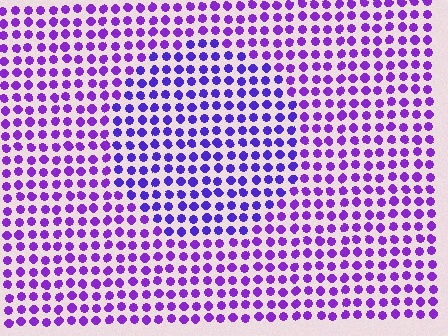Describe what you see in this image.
The image is filled with small purple elements in a uniform arrangement. A circle-shaped region is visible where the elements are tinted to a slightly different hue, forming a subtle color boundary.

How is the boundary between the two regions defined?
The boundary is defined purely by a slight shift in hue (about 22 degrees). Spacing, size, and orientation are identical on both sides.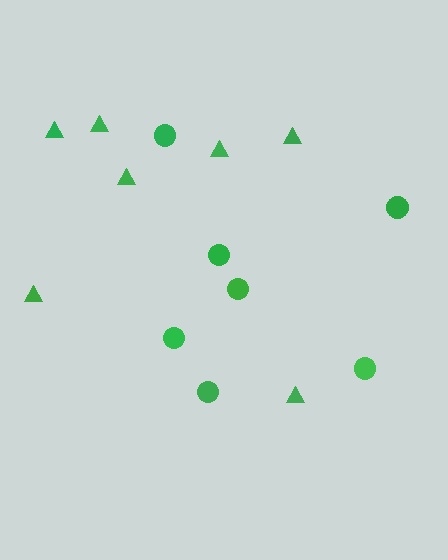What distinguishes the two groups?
There are 2 groups: one group of circles (7) and one group of triangles (7).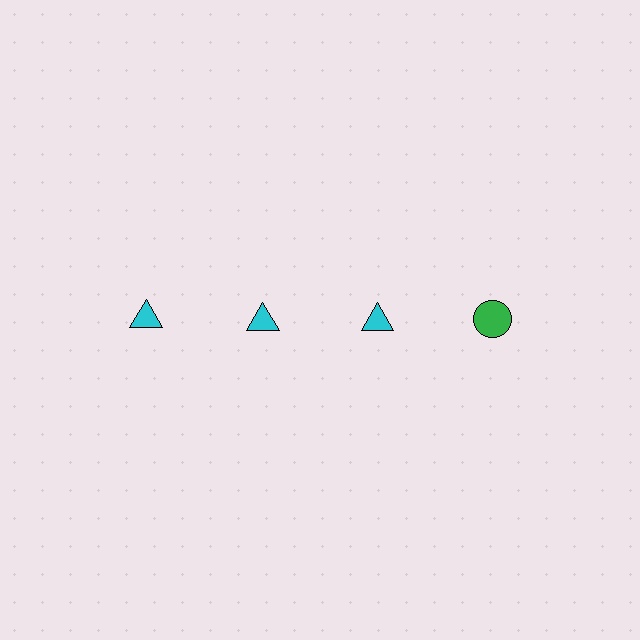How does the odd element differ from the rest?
It differs in both color (green instead of cyan) and shape (circle instead of triangle).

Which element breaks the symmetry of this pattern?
The green circle in the top row, second from right column breaks the symmetry. All other shapes are cyan triangles.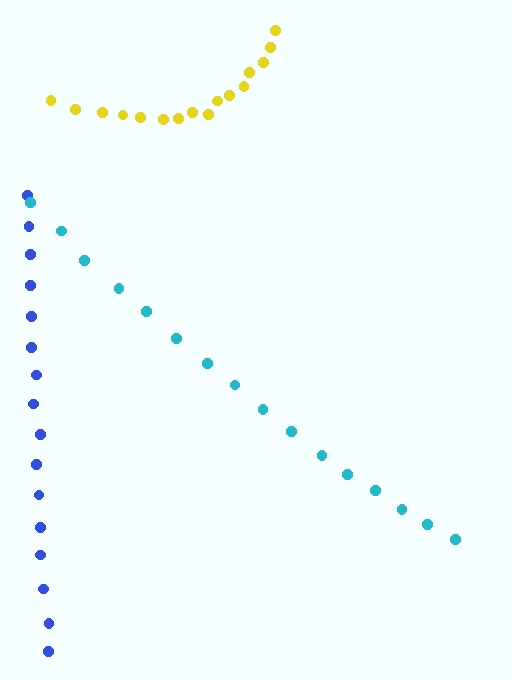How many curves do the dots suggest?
There are 3 distinct paths.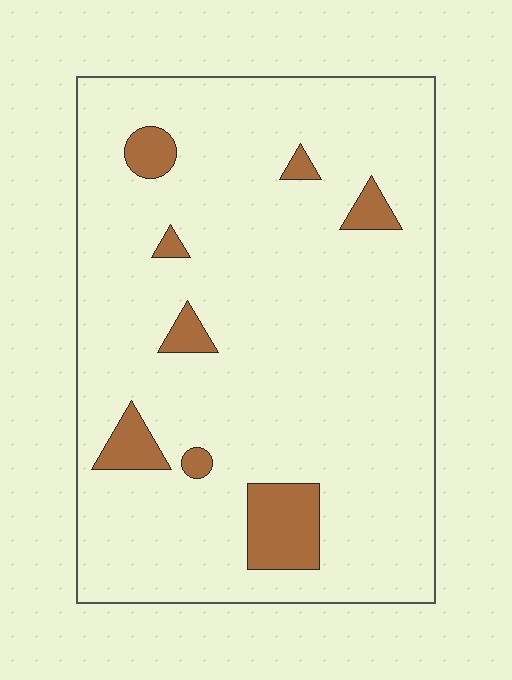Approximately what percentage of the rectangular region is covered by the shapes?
Approximately 10%.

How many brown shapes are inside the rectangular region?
8.